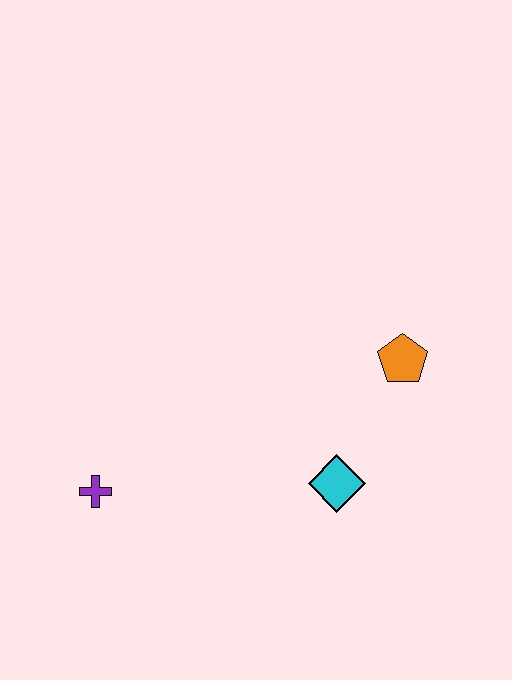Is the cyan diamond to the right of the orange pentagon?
No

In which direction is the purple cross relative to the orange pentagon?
The purple cross is to the left of the orange pentagon.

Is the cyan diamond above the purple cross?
Yes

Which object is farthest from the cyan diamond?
The purple cross is farthest from the cyan diamond.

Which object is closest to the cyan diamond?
The orange pentagon is closest to the cyan diamond.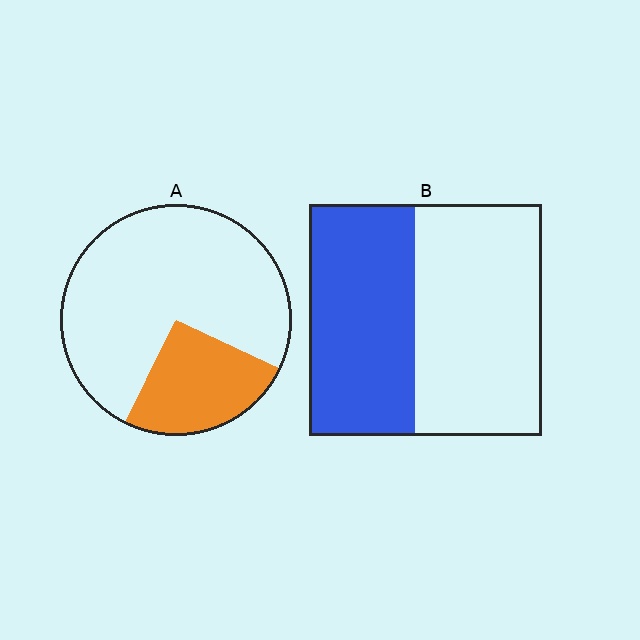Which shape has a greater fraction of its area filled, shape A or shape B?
Shape B.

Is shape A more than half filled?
No.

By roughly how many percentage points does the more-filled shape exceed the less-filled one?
By roughly 20 percentage points (B over A).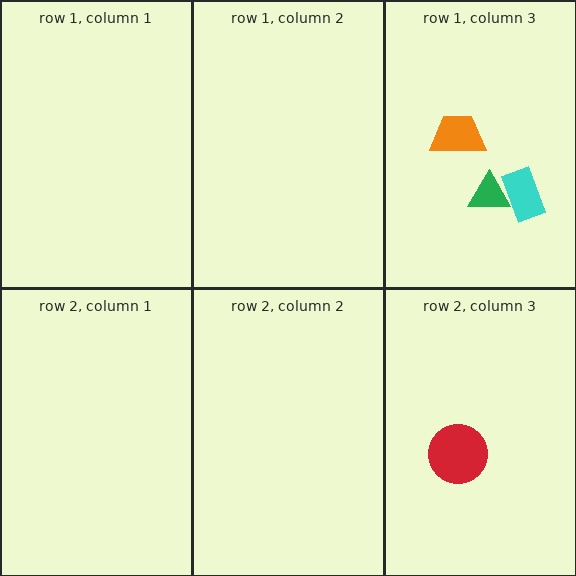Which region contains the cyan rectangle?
The row 1, column 3 region.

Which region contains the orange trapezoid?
The row 1, column 3 region.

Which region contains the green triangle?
The row 1, column 3 region.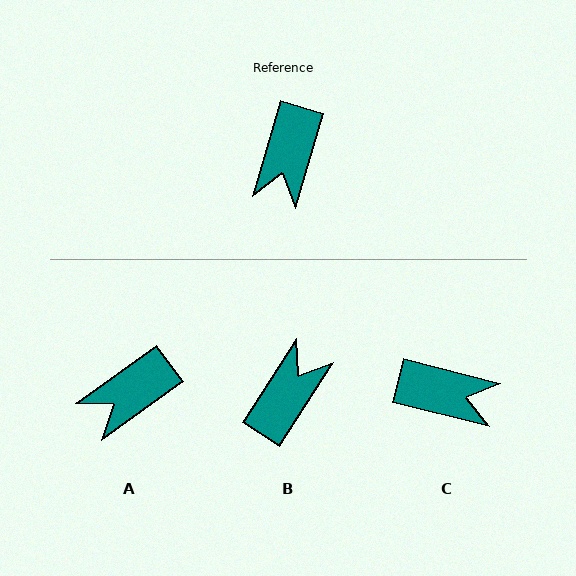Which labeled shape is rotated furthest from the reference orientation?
B, about 164 degrees away.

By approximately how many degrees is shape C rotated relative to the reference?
Approximately 92 degrees counter-clockwise.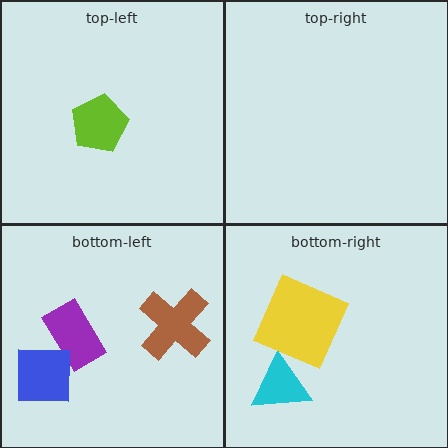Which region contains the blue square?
The bottom-left region.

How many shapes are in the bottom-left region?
3.